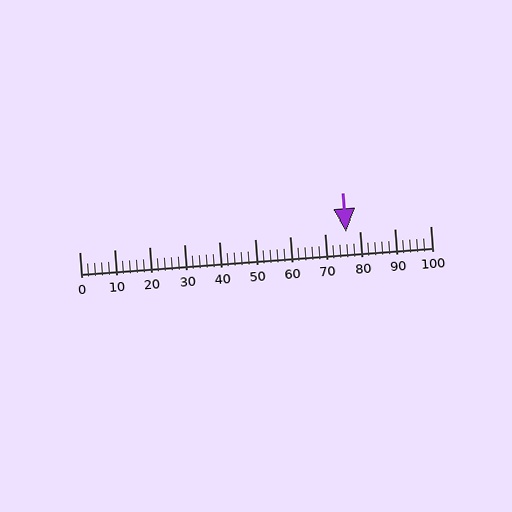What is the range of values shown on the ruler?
The ruler shows values from 0 to 100.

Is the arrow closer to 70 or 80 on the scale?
The arrow is closer to 80.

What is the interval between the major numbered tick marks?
The major tick marks are spaced 10 units apart.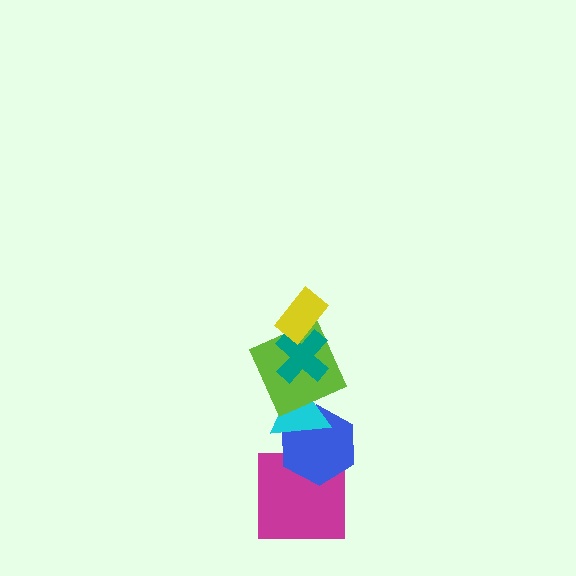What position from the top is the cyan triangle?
The cyan triangle is 4th from the top.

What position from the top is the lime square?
The lime square is 3rd from the top.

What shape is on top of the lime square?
The teal cross is on top of the lime square.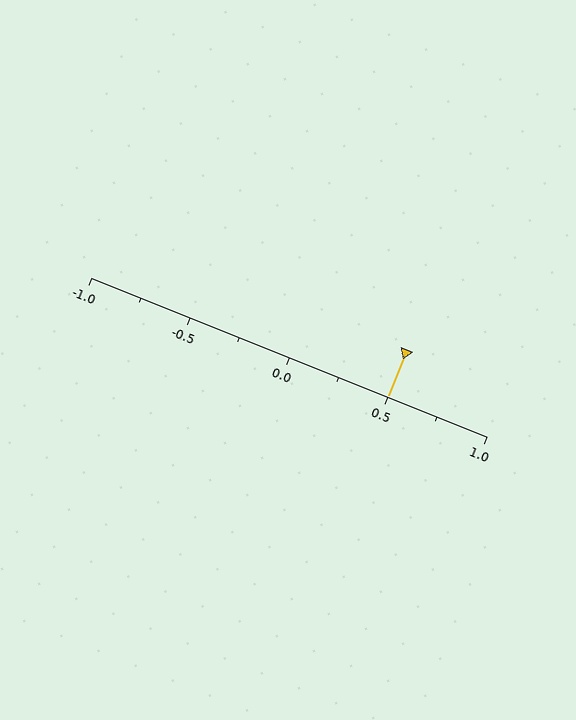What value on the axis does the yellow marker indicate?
The marker indicates approximately 0.5.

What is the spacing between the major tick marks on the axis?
The major ticks are spaced 0.5 apart.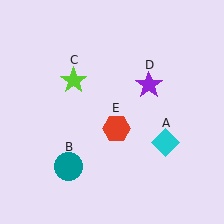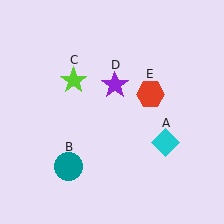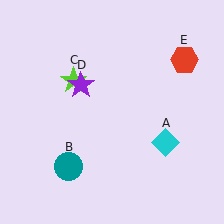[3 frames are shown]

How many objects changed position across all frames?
2 objects changed position: purple star (object D), red hexagon (object E).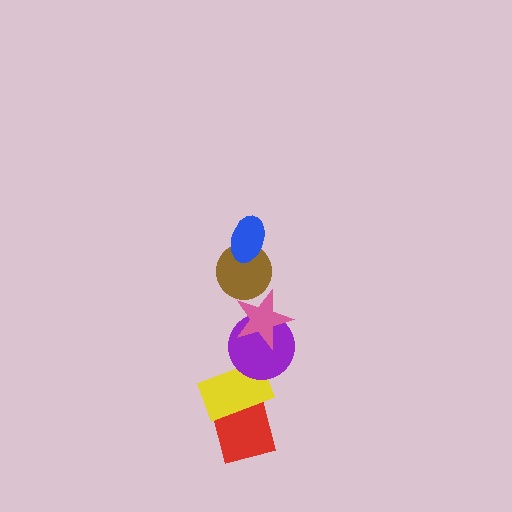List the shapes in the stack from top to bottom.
From top to bottom: the blue ellipse, the brown circle, the pink star, the purple circle, the yellow rectangle, the red square.